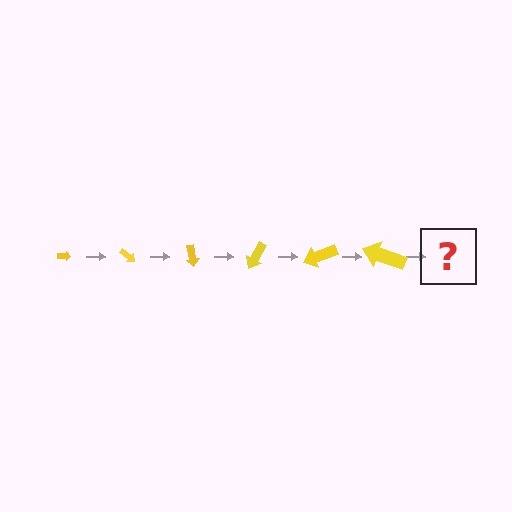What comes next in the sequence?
The next element should be an arrow, larger than the previous one and rotated 240 degrees from the start.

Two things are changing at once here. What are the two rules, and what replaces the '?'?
The two rules are that the arrow grows larger each step and it rotates 40 degrees each step. The '?' should be an arrow, larger than the previous one and rotated 240 degrees from the start.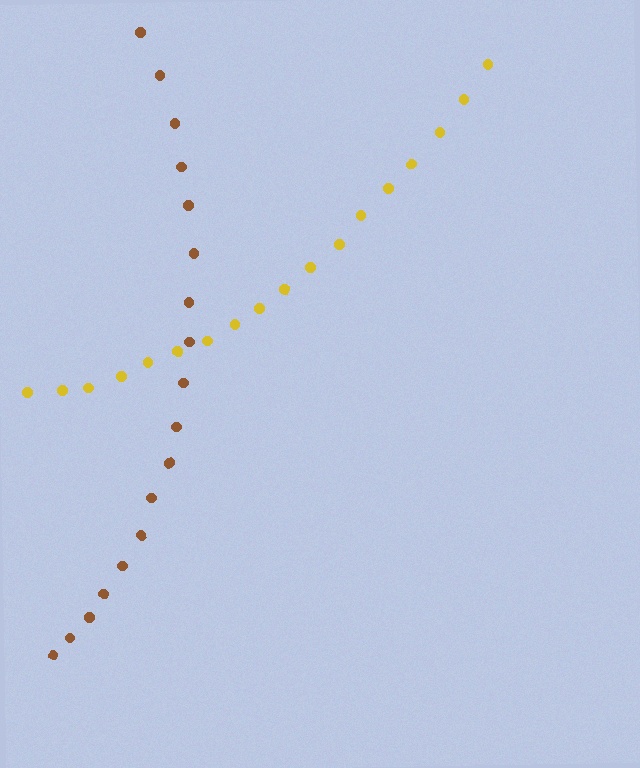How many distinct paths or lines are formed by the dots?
There are 2 distinct paths.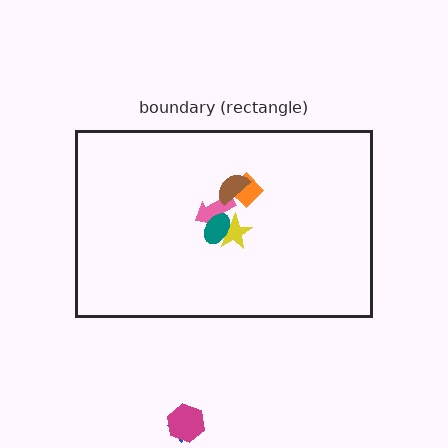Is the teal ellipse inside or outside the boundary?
Inside.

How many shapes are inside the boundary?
5 inside, 2 outside.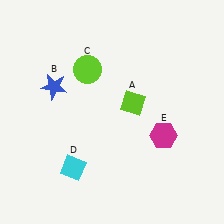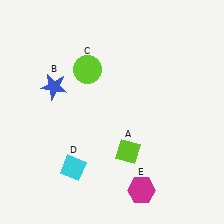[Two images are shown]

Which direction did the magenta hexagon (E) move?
The magenta hexagon (E) moved down.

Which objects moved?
The objects that moved are: the lime diamond (A), the magenta hexagon (E).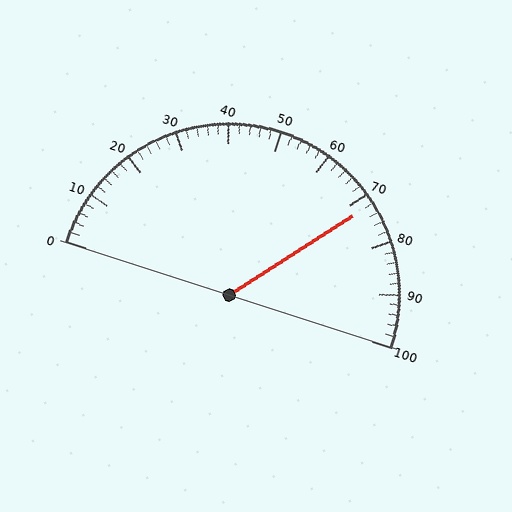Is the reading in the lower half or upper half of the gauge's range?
The reading is in the upper half of the range (0 to 100).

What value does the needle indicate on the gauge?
The needle indicates approximately 72.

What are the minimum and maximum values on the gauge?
The gauge ranges from 0 to 100.